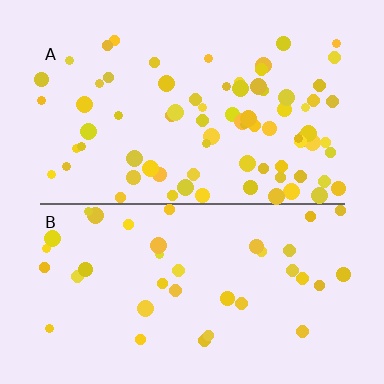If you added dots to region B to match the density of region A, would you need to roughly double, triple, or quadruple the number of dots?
Approximately double.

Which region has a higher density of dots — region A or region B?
A (the top).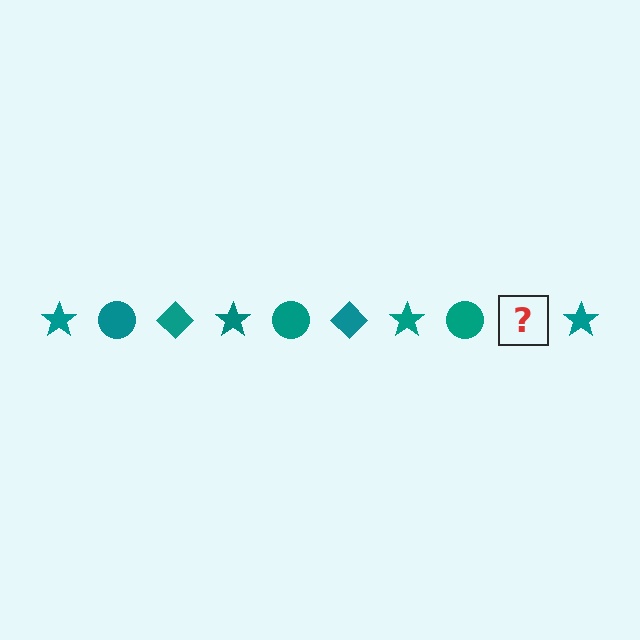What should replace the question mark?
The question mark should be replaced with a teal diamond.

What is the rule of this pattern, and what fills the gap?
The rule is that the pattern cycles through star, circle, diamond shapes in teal. The gap should be filled with a teal diamond.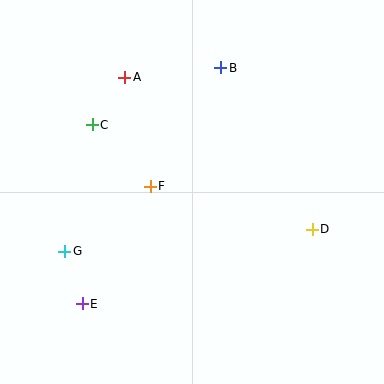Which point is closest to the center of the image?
Point F at (150, 186) is closest to the center.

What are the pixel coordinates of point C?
Point C is at (92, 125).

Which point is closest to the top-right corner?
Point B is closest to the top-right corner.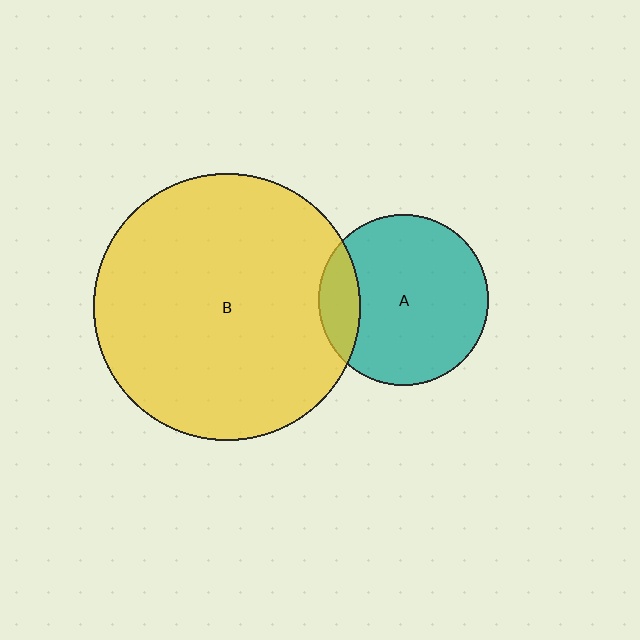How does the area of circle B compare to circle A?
Approximately 2.5 times.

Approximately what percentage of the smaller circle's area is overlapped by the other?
Approximately 15%.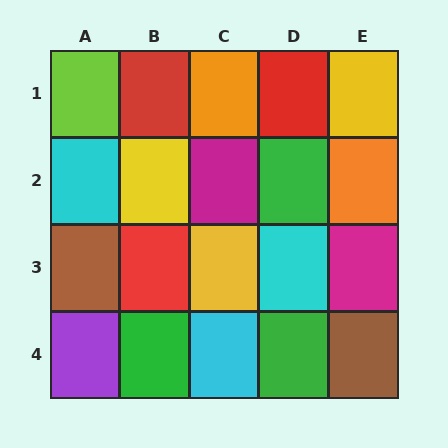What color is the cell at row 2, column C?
Magenta.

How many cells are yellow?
3 cells are yellow.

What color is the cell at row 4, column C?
Cyan.